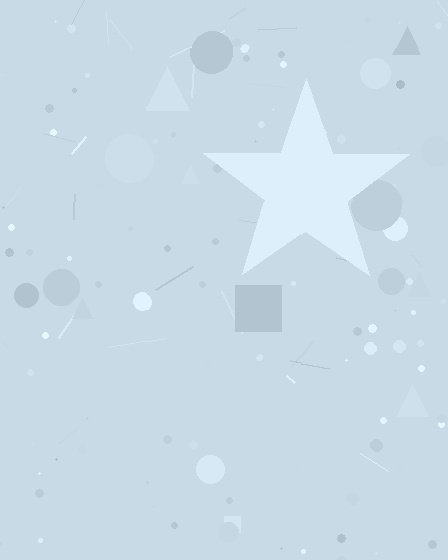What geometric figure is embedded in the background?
A star is embedded in the background.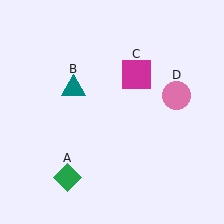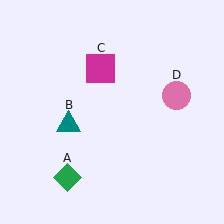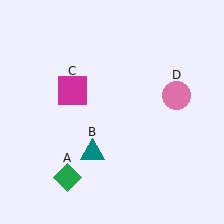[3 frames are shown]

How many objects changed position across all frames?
2 objects changed position: teal triangle (object B), magenta square (object C).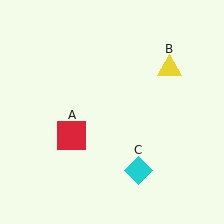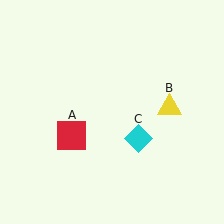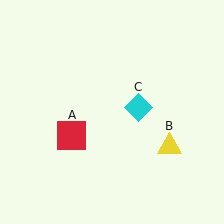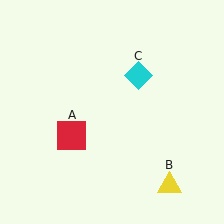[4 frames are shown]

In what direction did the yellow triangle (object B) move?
The yellow triangle (object B) moved down.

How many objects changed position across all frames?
2 objects changed position: yellow triangle (object B), cyan diamond (object C).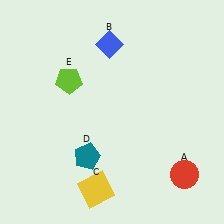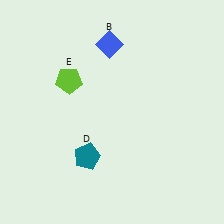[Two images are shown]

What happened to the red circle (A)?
The red circle (A) was removed in Image 2. It was in the bottom-right area of Image 1.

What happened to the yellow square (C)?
The yellow square (C) was removed in Image 2. It was in the bottom-left area of Image 1.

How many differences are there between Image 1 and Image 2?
There are 2 differences between the two images.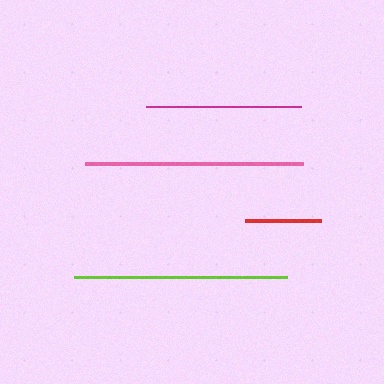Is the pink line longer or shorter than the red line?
The pink line is longer than the red line.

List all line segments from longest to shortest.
From longest to shortest: pink, lime, magenta, red.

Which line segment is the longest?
The pink line is the longest at approximately 217 pixels.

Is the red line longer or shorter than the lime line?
The lime line is longer than the red line.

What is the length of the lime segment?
The lime segment is approximately 214 pixels long.